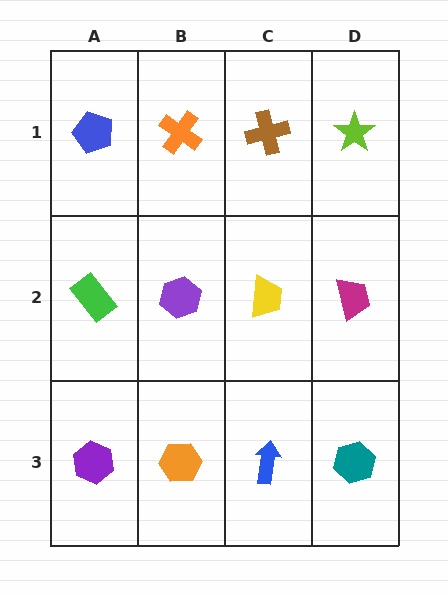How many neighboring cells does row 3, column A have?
2.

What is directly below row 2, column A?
A purple hexagon.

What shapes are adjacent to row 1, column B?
A purple hexagon (row 2, column B), a blue pentagon (row 1, column A), a brown cross (row 1, column C).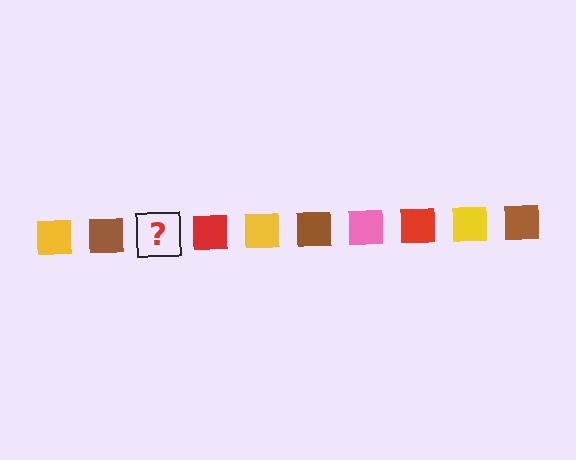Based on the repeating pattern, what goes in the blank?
The blank should be a pink square.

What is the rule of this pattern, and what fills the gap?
The rule is that the pattern cycles through yellow, brown, pink, red squares. The gap should be filled with a pink square.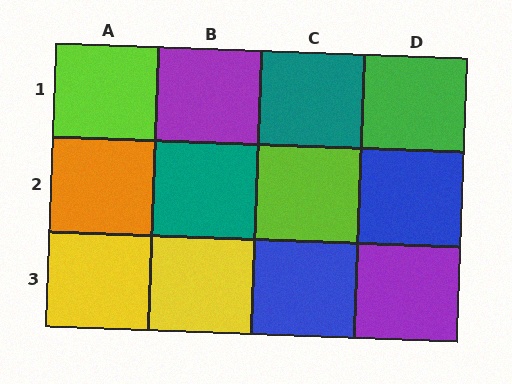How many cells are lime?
2 cells are lime.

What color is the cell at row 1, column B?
Purple.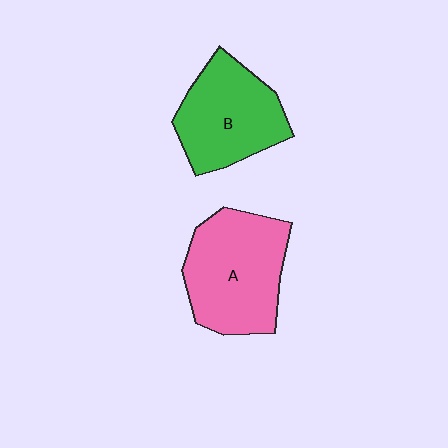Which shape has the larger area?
Shape A (pink).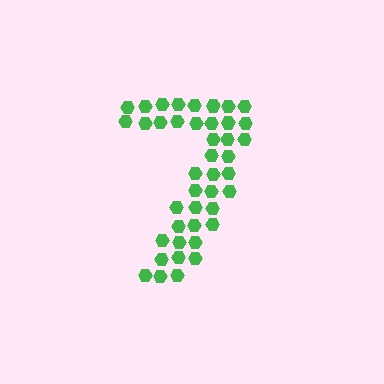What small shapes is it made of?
It is made of small hexagons.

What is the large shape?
The large shape is the digit 7.